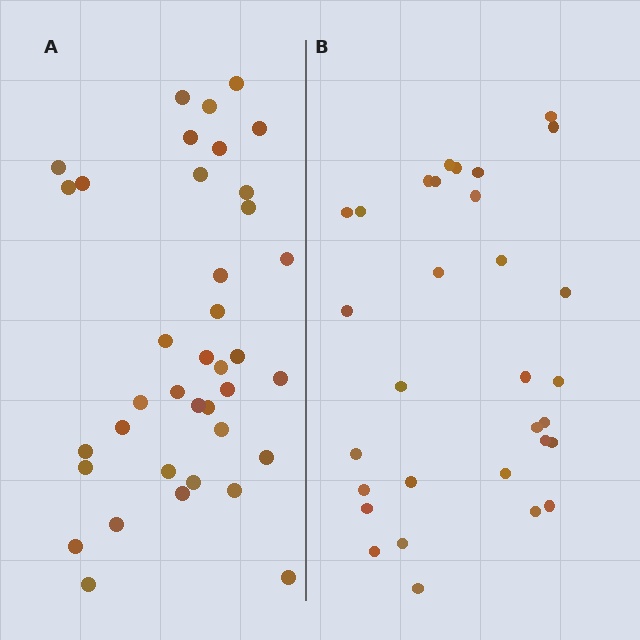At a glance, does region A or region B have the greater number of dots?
Region A (the left region) has more dots.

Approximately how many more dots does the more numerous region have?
Region A has roughly 8 or so more dots than region B.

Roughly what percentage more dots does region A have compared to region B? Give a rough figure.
About 25% more.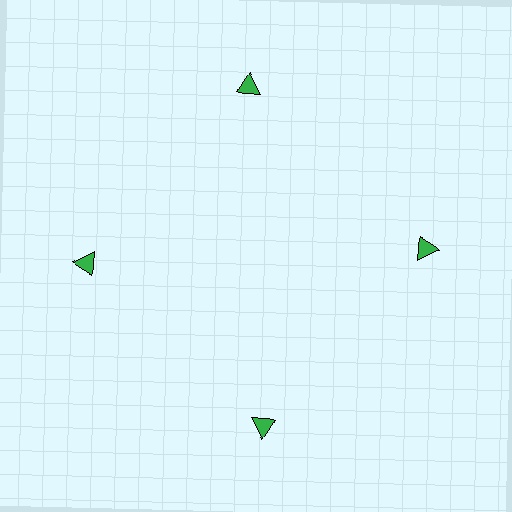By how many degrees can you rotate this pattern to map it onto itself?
The pattern maps onto itself every 90 degrees of rotation.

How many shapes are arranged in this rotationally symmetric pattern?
There are 4 shapes, arranged in 4 groups of 1.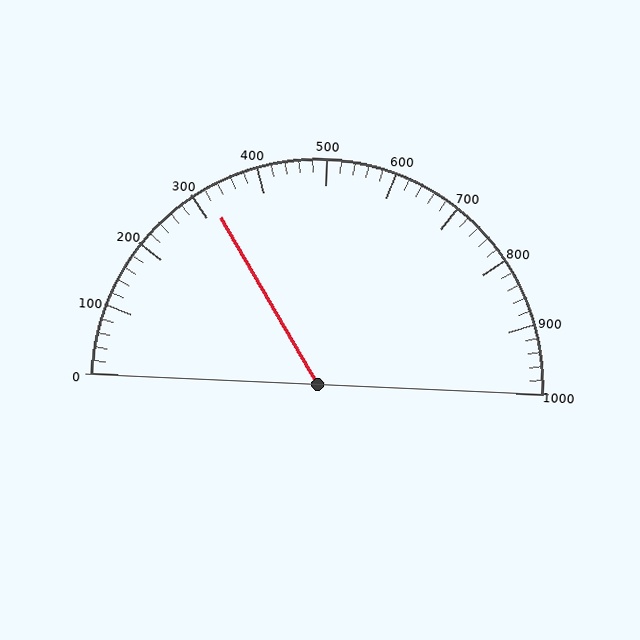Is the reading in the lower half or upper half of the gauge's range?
The reading is in the lower half of the range (0 to 1000).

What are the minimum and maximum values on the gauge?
The gauge ranges from 0 to 1000.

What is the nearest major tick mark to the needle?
The nearest major tick mark is 300.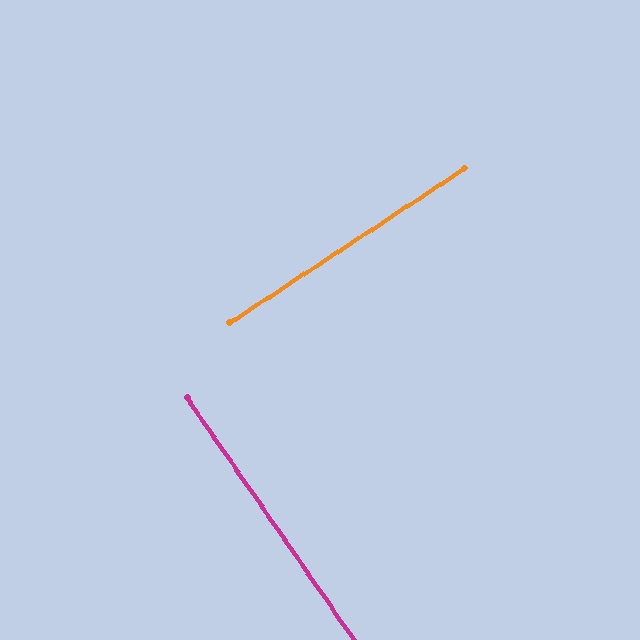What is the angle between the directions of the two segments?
Approximately 89 degrees.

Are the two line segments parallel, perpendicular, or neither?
Perpendicular — they meet at approximately 89°.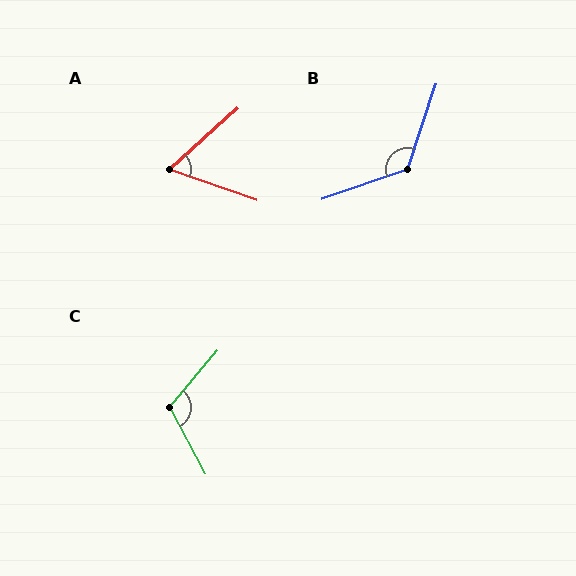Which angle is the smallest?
A, at approximately 61 degrees.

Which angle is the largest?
B, at approximately 128 degrees.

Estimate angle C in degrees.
Approximately 111 degrees.